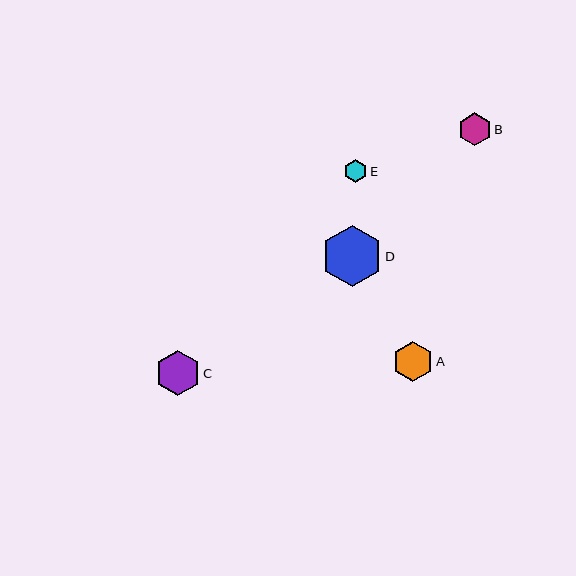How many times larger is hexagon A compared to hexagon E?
Hexagon A is approximately 1.7 times the size of hexagon E.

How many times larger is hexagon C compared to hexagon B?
Hexagon C is approximately 1.3 times the size of hexagon B.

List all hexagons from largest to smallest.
From largest to smallest: D, C, A, B, E.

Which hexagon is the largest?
Hexagon D is the largest with a size of approximately 61 pixels.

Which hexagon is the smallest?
Hexagon E is the smallest with a size of approximately 24 pixels.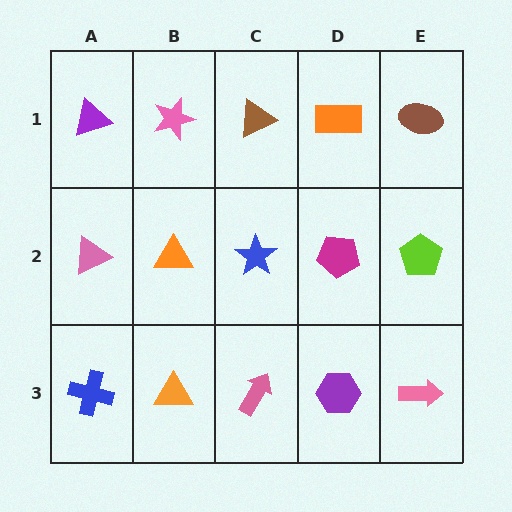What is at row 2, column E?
A lime pentagon.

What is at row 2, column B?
An orange triangle.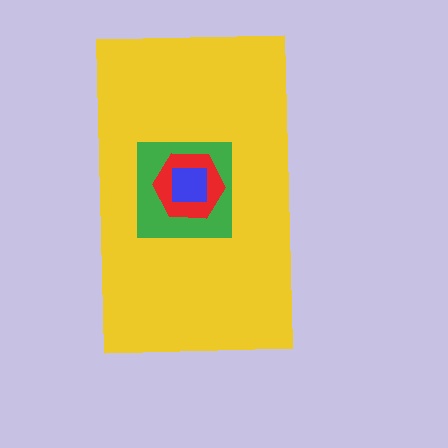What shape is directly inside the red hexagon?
The blue square.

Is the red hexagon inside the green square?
Yes.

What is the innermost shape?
The blue square.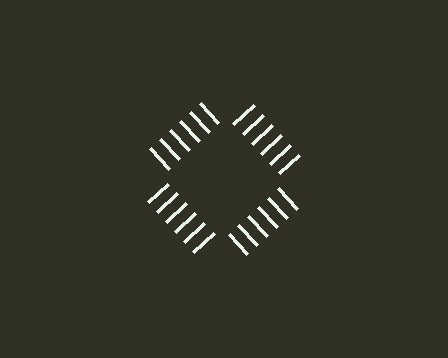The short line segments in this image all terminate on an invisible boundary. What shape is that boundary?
An illusory square — the line segments terminate on its edges but no continuous stroke is drawn.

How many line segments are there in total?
24 — 6 along each of the 4 edges.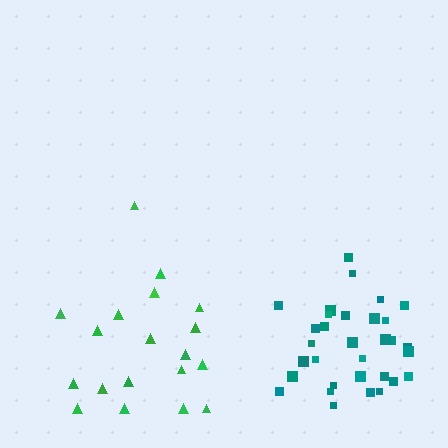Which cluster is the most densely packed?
Teal.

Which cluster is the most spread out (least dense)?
Green.